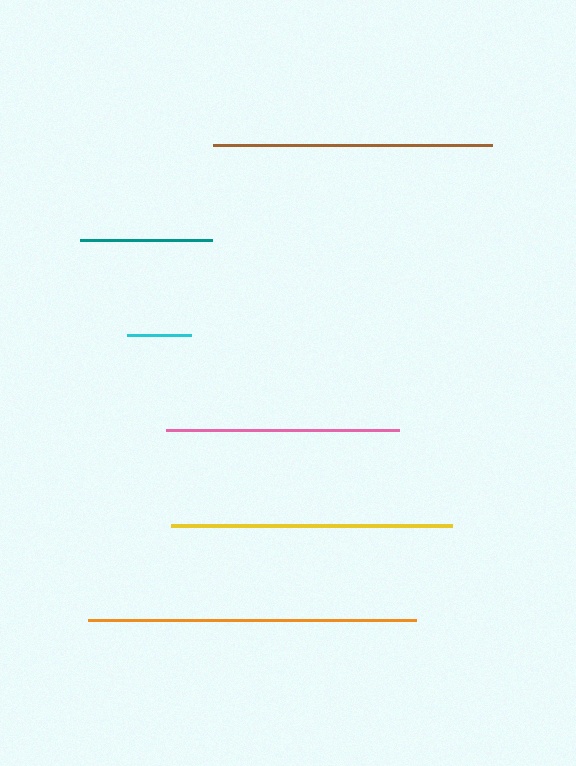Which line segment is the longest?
The orange line is the longest at approximately 328 pixels.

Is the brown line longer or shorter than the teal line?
The brown line is longer than the teal line.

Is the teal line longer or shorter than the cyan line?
The teal line is longer than the cyan line.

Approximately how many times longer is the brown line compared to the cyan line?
The brown line is approximately 4.4 times the length of the cyan line.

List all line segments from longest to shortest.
From longest to shortest: orange, yellow, brown, pink, teal, cyan.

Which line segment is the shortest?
The cyan line is the shortest at approximately 64 pixels.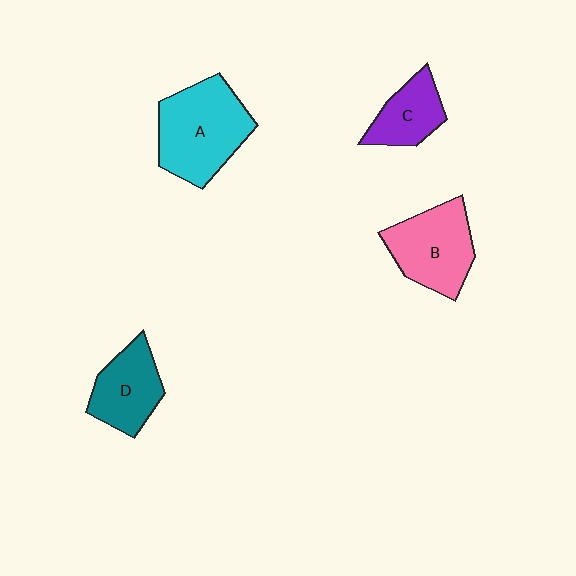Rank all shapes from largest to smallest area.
From largest to smallest: A (cyan), B (pink), D (teal), C (purple).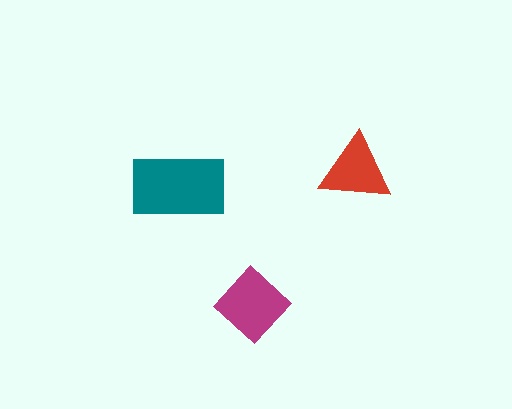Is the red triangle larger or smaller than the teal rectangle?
Smaller.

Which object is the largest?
The teal rectangle.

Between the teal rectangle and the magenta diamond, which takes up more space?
The teal rectangle.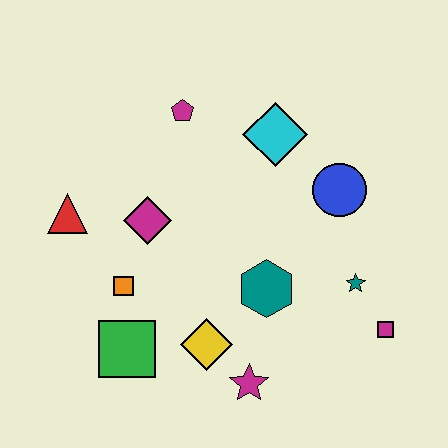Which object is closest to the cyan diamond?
The blue circle is closest to the cyan diamond.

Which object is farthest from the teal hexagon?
The red triangle is farthest from the teal hexagon.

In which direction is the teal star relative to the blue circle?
The teal star is below the blue circle.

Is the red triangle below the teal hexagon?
No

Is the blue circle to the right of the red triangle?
Yes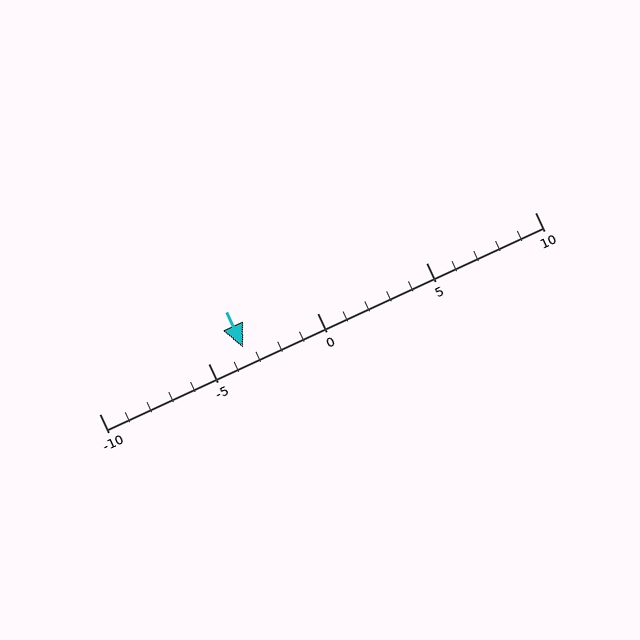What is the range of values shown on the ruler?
The ruler shows values from -10 to 10.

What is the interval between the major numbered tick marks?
The major tick marks are spaced 5 units apart.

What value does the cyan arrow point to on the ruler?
The cyan arrow points to approximately -3.